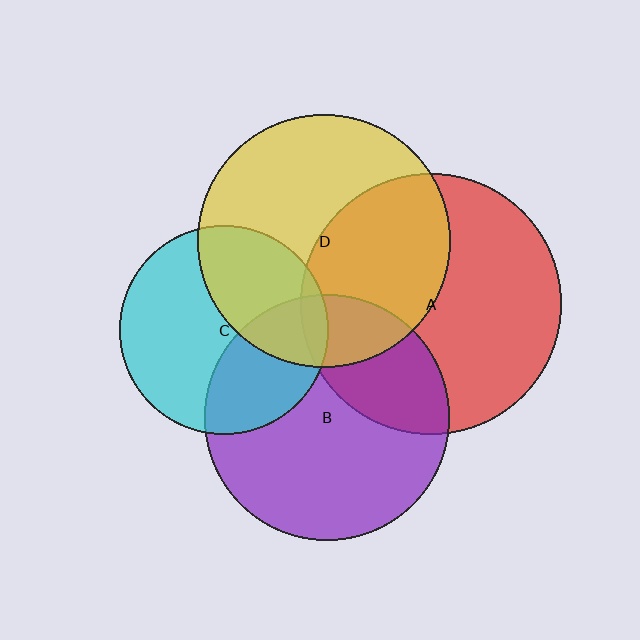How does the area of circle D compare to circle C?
Approximately 1.5 times.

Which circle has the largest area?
Circle A (red).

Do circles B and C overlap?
Yes.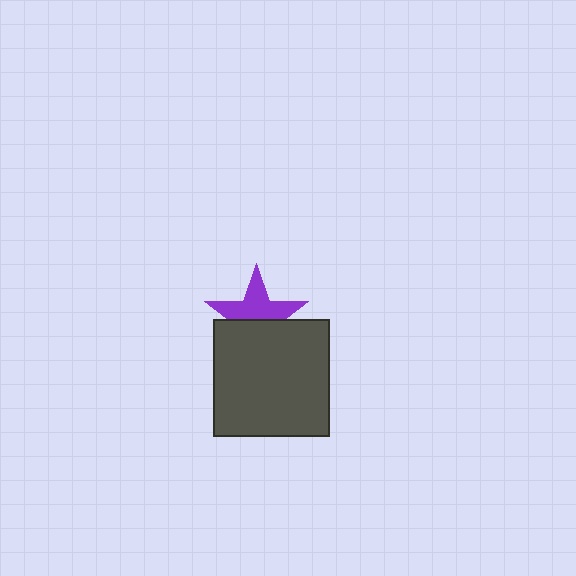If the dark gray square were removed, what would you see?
You would see the complete purple star.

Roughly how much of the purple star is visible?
About half of it is visible (roughly 55%).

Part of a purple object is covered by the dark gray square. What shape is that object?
It is a star.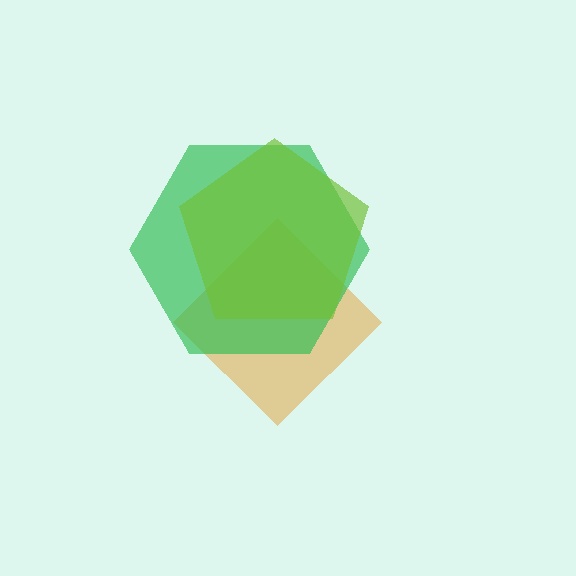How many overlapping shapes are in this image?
There are 3 overlapping shapes in the image.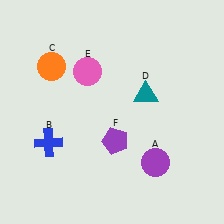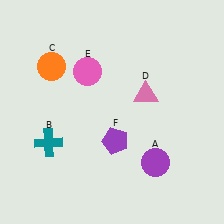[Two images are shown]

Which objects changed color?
B changed from blue to teal. D changed from teal to pink.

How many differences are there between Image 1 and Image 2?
There are 2 differences between the two images.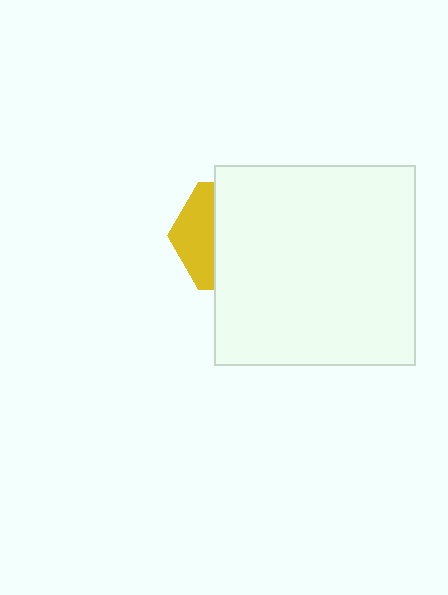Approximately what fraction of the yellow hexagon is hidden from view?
Roughly 67% of the yellow hexagon is hidden behind the white square.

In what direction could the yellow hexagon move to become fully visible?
The yellow hexagon could move left. That would shift it out from behind the white square entirely.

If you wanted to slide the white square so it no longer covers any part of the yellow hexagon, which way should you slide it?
Slide it right — that is the most direct way to separate the two shapes.